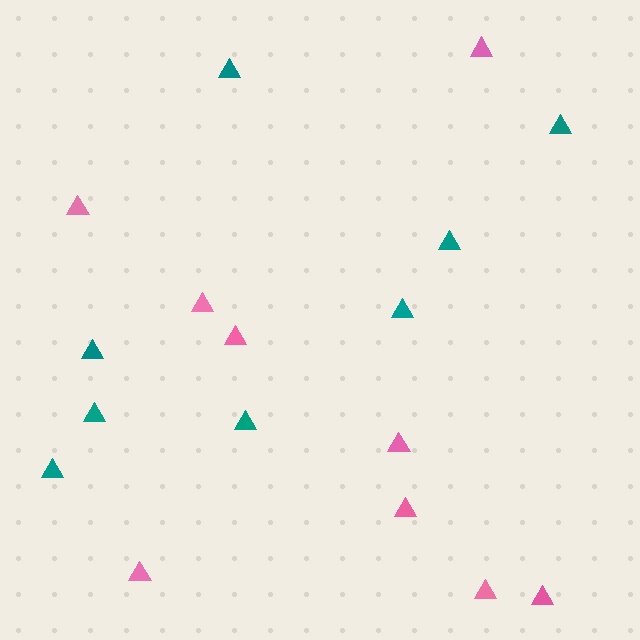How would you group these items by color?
There are 2 groups: one group of teal triangles (8) and one group of pink triangles (9).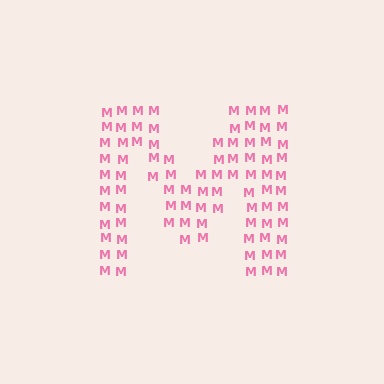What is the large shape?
The large shape is the letter M.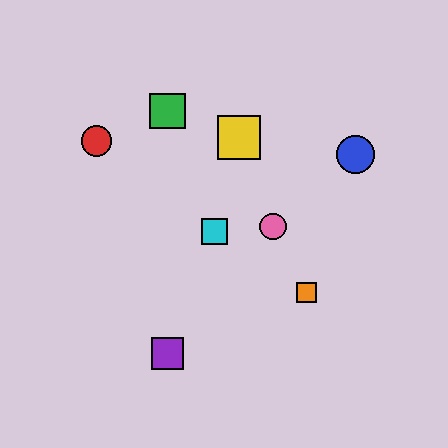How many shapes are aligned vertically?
2 shapes (the green square, the purple square) are aligned vertically.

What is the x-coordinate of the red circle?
The red circle is at x≈97.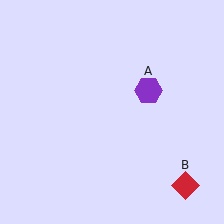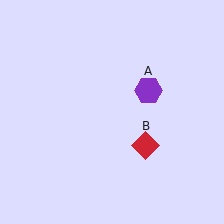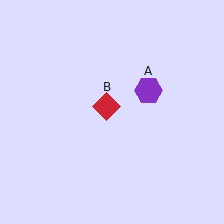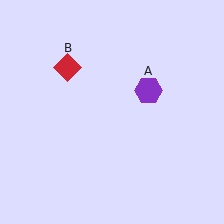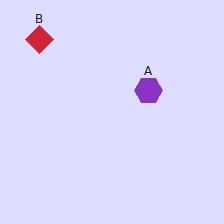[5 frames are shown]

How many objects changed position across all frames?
1 object changed position: red diamond (object B).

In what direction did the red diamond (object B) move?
The red diamond (object B) moved up and to the left.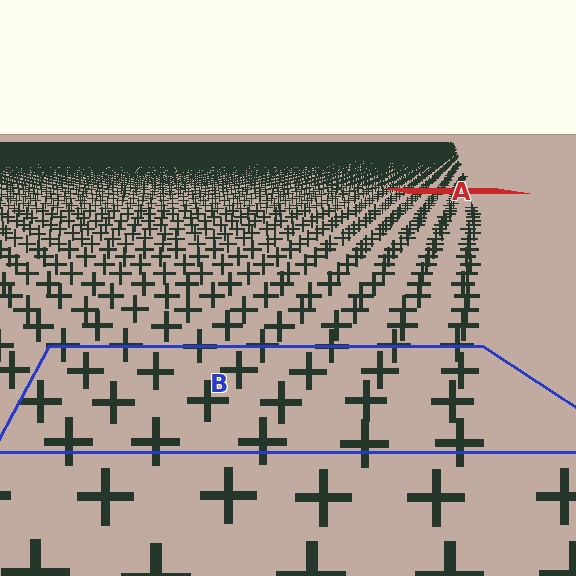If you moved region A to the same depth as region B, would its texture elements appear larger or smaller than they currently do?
They would appear larger. At a closer depth, the same texture elements are projected at a bigger on-screen size.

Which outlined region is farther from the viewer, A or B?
Region A is farther from the viewer — the texture elements inside it appear smaller and more densely packed.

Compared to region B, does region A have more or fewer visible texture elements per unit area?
Region A has more texture elements per unit area — they are packed more densely because it is farther away.